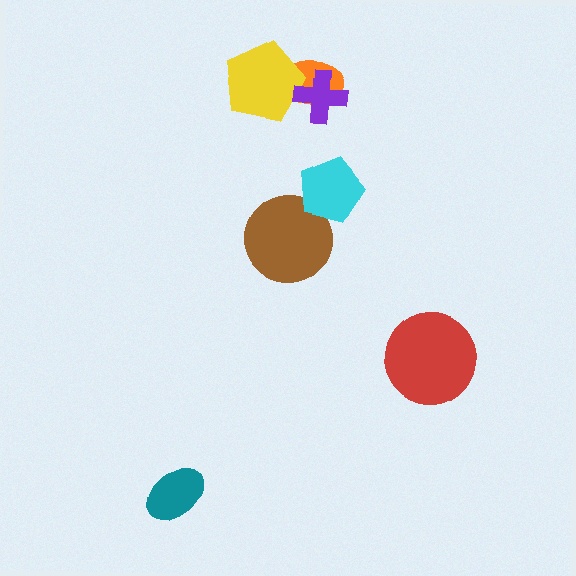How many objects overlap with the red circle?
0 objects overlap with the red circle.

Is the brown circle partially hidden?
Yes, it is partially covered by another shape.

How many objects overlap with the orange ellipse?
2 objects overlap with the orange ellipse.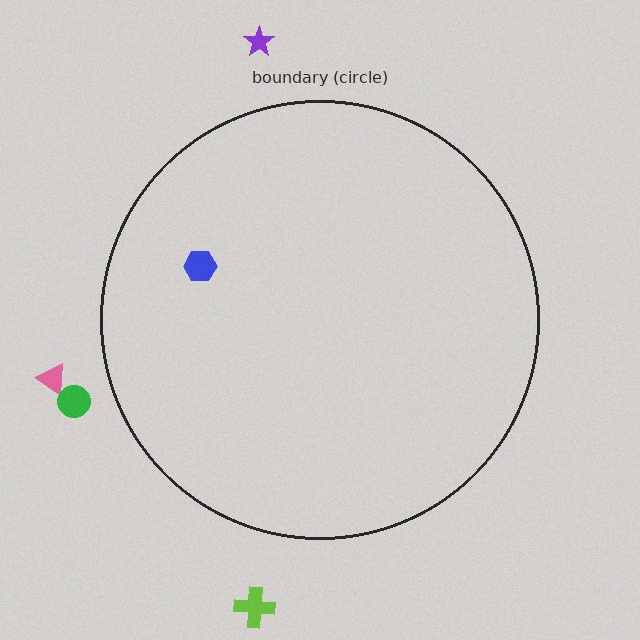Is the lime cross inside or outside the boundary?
Outside.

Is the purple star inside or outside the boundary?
Outside.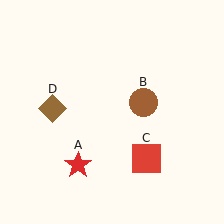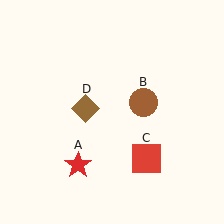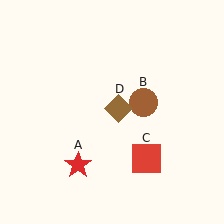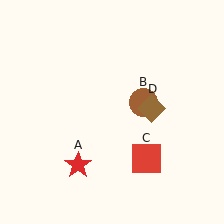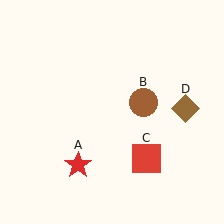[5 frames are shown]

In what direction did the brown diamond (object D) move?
The brown diamond (object D) moved right.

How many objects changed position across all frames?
1 object changed position: brown diamond (object D).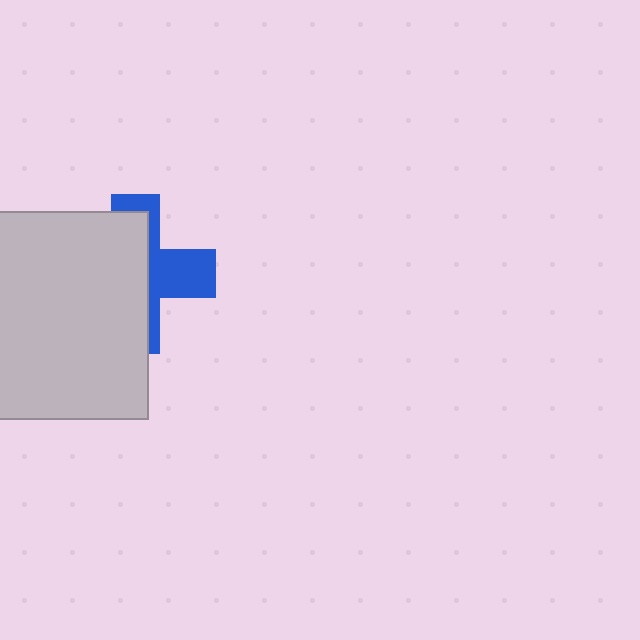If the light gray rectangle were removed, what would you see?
You would see the complete blue cross.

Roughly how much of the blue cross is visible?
A small part of it is visible (roughly 38%).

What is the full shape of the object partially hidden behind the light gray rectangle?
The partially hidden object is a blue cross.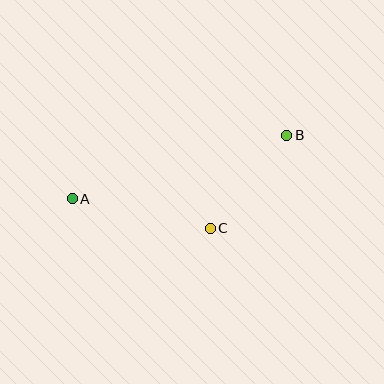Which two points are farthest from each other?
Points A and B are farthest from each other.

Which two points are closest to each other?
Points B and C are closest to each other.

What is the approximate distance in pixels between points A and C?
The distance between A and C is approximately 141 pixels.